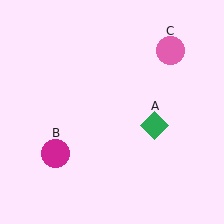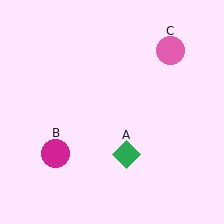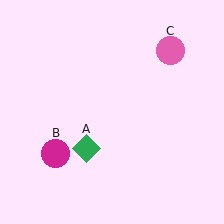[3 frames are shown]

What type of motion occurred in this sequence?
The green diamond (object A) rotated clockwise around the center of the scene.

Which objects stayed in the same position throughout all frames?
Magenta circle (object B) and pink circle (object C) remained stationary.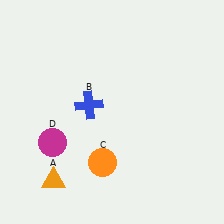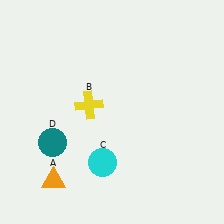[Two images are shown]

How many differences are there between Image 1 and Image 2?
There are 3 differences between the two images.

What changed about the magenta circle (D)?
In Image 1, D is magenta. In Image 2, it changed to teal.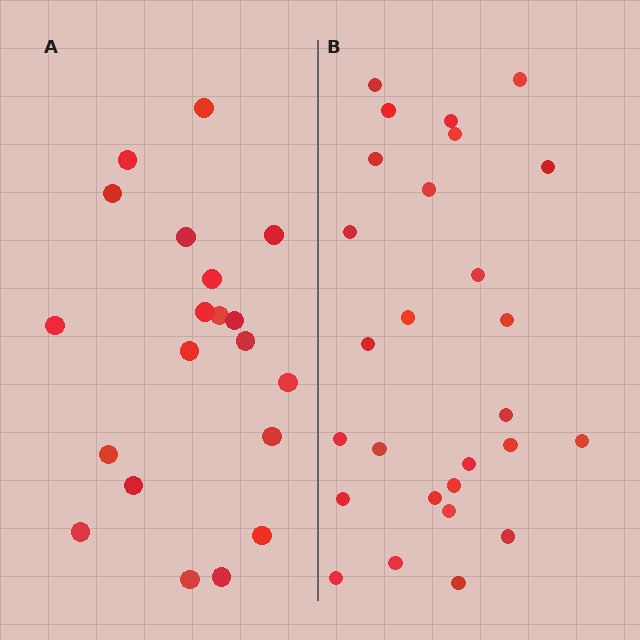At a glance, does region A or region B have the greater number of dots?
Region B (the right region) has more dots.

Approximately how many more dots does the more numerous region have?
Region B has roughly 8 or so more dots than region A.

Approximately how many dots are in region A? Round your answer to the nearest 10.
About 20 dots.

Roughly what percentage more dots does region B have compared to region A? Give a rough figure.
About 35% more.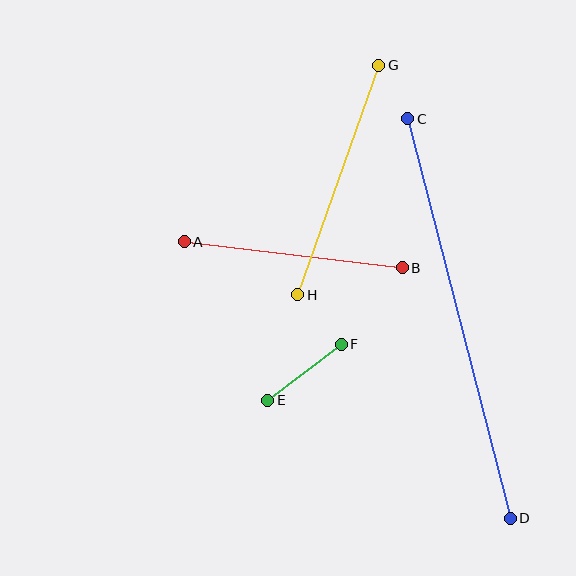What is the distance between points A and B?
The distance is approximately 220 pixels.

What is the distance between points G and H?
The distance is approximately 243 pixels.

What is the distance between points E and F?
The distance is approximately 92 pixels.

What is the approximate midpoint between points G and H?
The midpoint is at approximately (338, 180) pixels.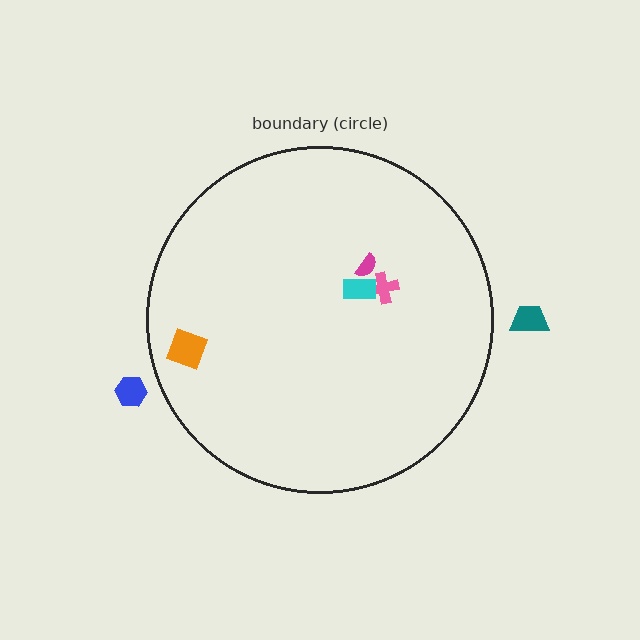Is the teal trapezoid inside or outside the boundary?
Outside.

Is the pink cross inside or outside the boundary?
Inside.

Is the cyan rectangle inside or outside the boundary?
Inside.